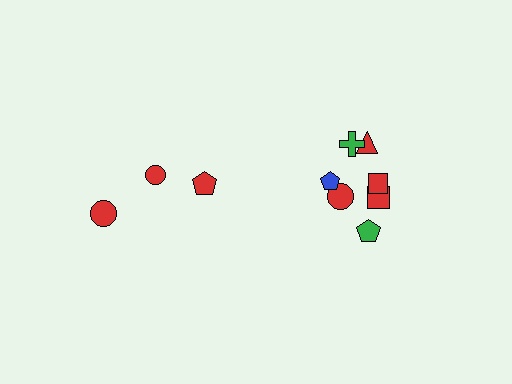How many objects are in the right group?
There are 7 objects.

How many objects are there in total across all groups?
There are 10 objects.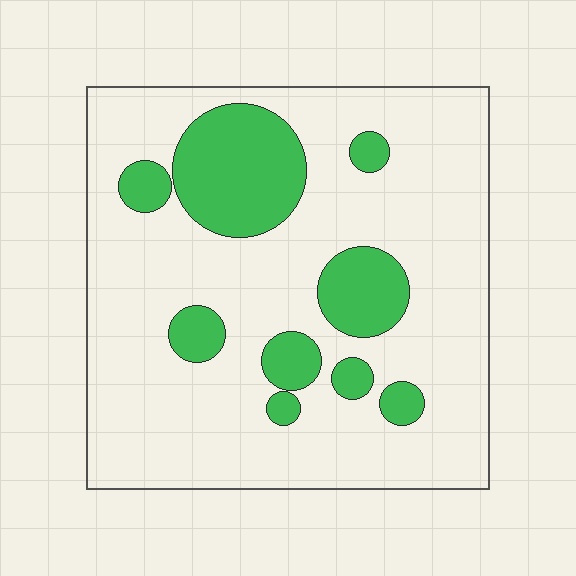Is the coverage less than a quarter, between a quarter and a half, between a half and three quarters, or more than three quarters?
Less than a quarter.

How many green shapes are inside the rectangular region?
9.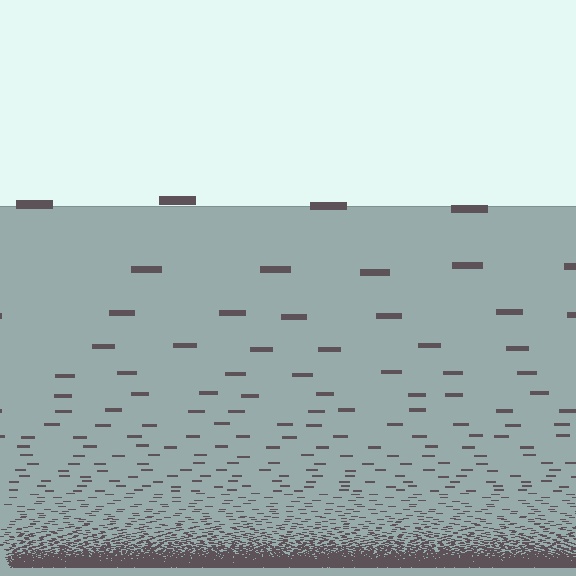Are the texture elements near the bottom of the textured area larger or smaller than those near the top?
Smaller. The gradient is inverted — elements near the bottom are smaller and denser.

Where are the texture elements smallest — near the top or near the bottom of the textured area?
Near the bottom.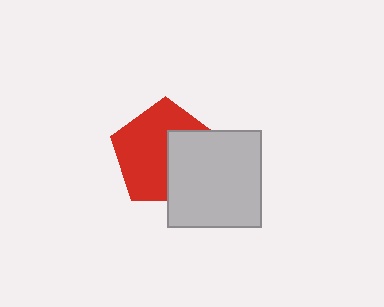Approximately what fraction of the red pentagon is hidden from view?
Roughly 38% of the red pentagon is hidden behind the light gray rectangle.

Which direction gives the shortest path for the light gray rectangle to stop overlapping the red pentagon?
Moving right gives the shortest separation.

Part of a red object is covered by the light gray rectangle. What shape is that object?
It is a pentagon.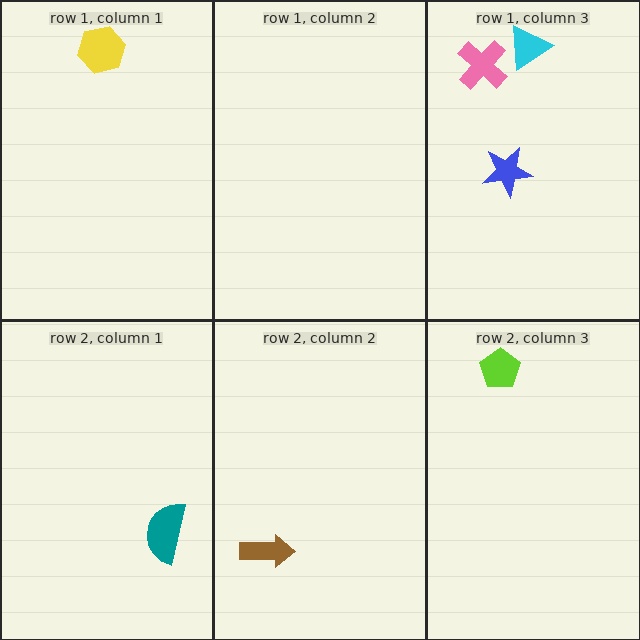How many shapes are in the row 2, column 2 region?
1.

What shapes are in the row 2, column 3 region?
The lime pentagon.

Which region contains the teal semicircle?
The row 2, column 1 region.